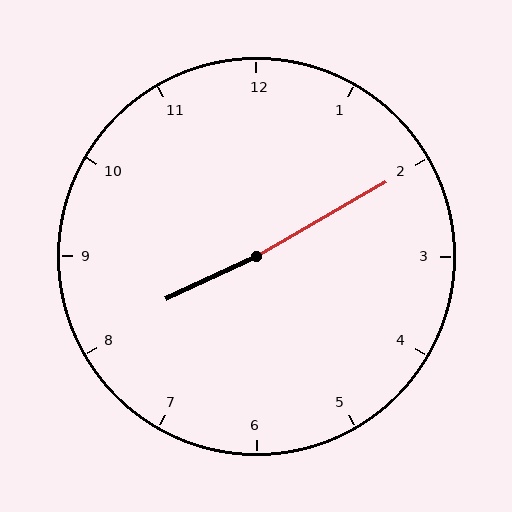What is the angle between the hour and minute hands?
Approximately 175 degrees.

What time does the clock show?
8:10.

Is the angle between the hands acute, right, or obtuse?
It is obtuse.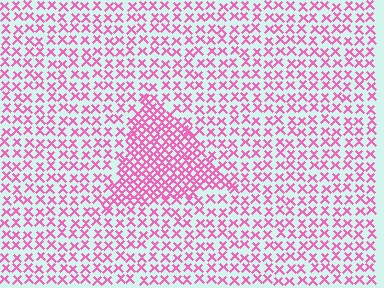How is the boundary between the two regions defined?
The boundary is defined by a change in element density (approximately 2.1x ratio). All elements are the same color, size, and shape.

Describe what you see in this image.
The image contains small pink elements arranged at two different densities. A triangle-shaped region is visible where the elements are more densely packed than the surrounding area.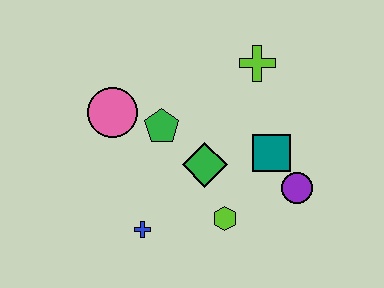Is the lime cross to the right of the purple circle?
No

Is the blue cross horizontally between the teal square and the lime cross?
No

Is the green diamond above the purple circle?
Yes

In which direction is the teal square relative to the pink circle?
The teal square is to the right of the pink circle.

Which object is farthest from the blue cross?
The lime cross is farthest from the blue cross.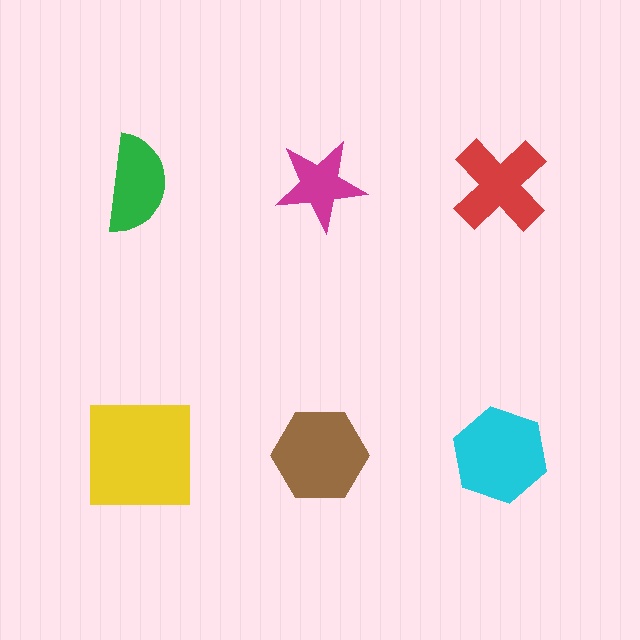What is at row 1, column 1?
A green semicircle.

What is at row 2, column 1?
A yellow square.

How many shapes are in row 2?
3 shapes.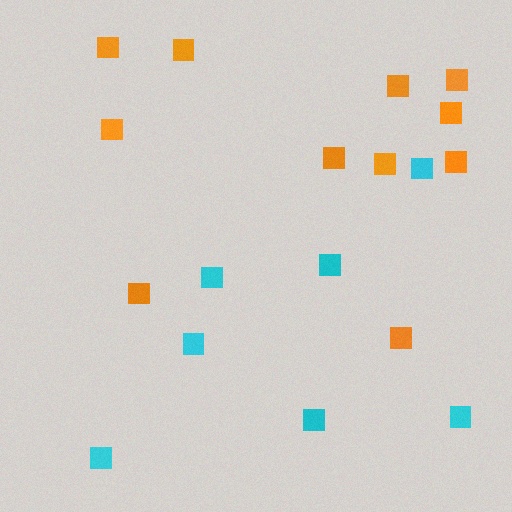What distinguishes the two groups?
There are 2 groups: one group of cyan squares (7) and one group of orange squares (11).